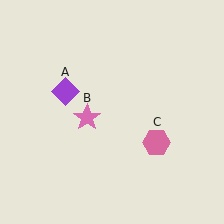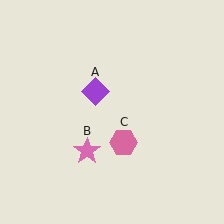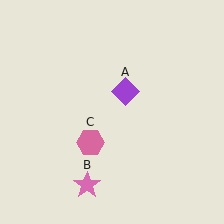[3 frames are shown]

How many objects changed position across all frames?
3 objects changed position: purple diamond (object A), pink star (object B), pink hexagon (object C).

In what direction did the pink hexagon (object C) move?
The pink hexagon (object C) moved left.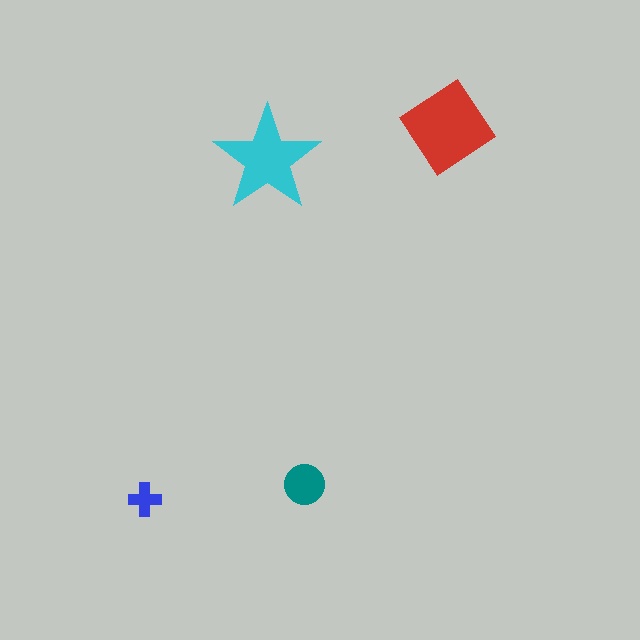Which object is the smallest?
The blue cross.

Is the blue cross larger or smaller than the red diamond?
Smaller.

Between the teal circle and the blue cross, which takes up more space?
The teal circle.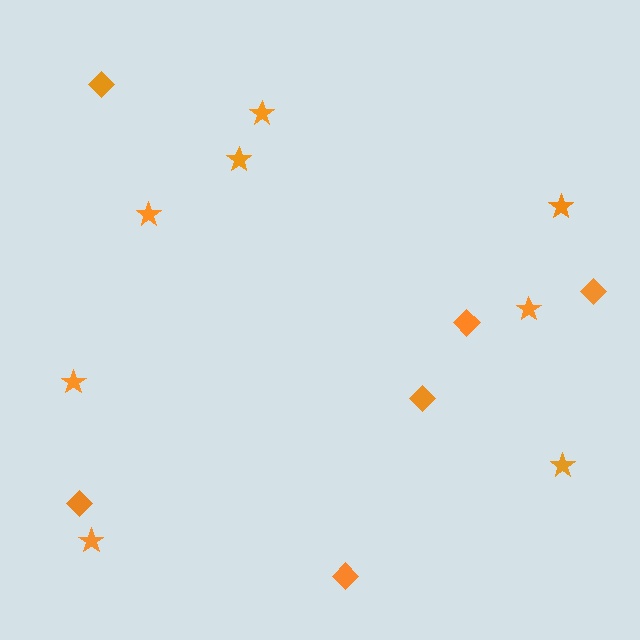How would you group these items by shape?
There are 2 groups: one group of stars (8) and one group of diamonds (6).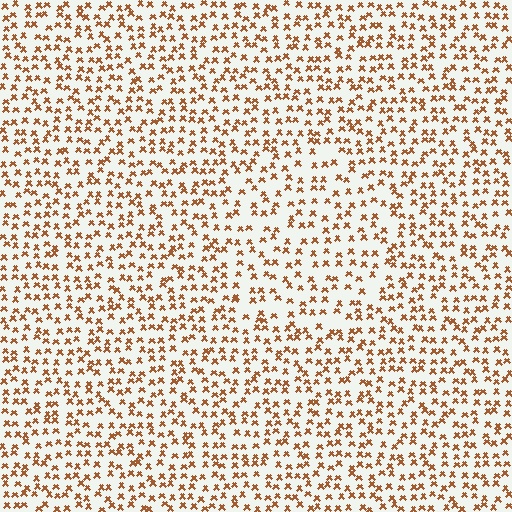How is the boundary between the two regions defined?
The boundary is defined by a change in element density (approximately 1.4x ratio). All elements are the same color, size, and shape.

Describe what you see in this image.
The image contains small brown elements arranged at two different densities. A circle-shaped region is visible where the elements are less densely packed than the surrounding area.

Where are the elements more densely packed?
The elements are more densely packed outside the circle boundary.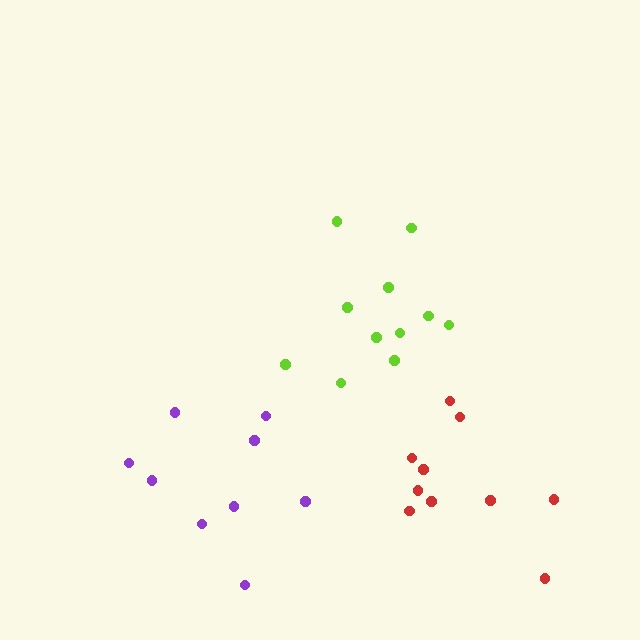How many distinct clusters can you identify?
There are 3 distinct clusters.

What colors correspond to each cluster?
The clusters are colored: lime, red, purple.